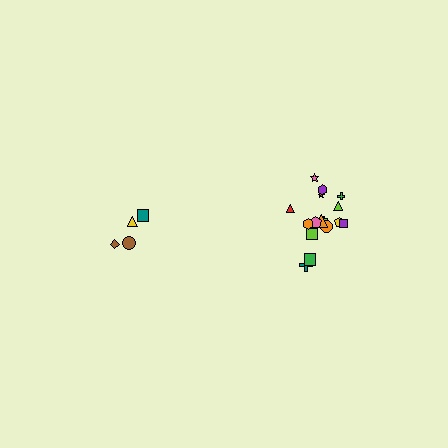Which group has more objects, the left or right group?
The right group.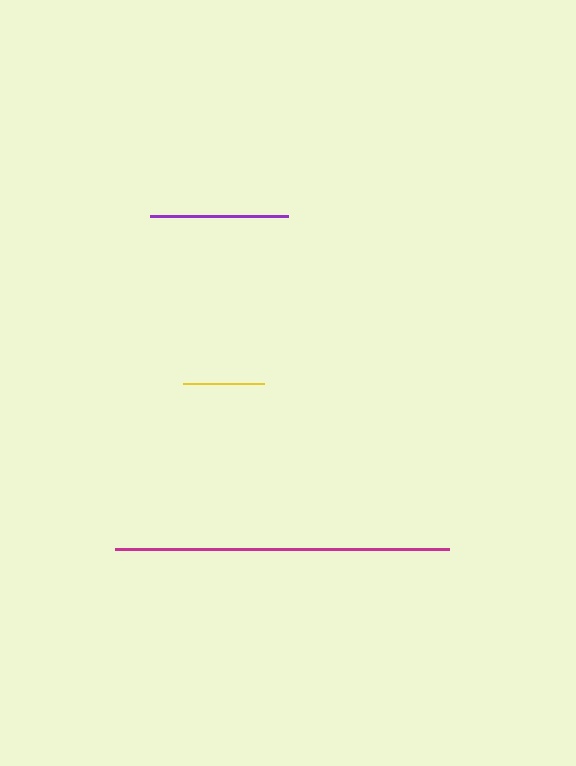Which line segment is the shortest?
The yellow line is the shortest at approximately 81 pixels.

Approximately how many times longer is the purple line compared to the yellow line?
The purple line is approximately 1.7 times the length of the yellow line.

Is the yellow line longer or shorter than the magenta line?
The magenta line is longer than the yellow line.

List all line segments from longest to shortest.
From longest to shortest: magenta, purple, yellow.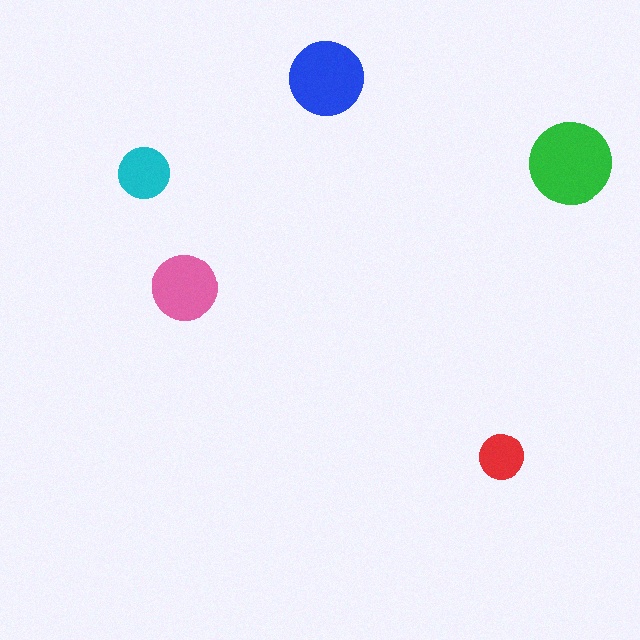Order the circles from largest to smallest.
the green one, the blue one, the pink one, the cyan one, the red one.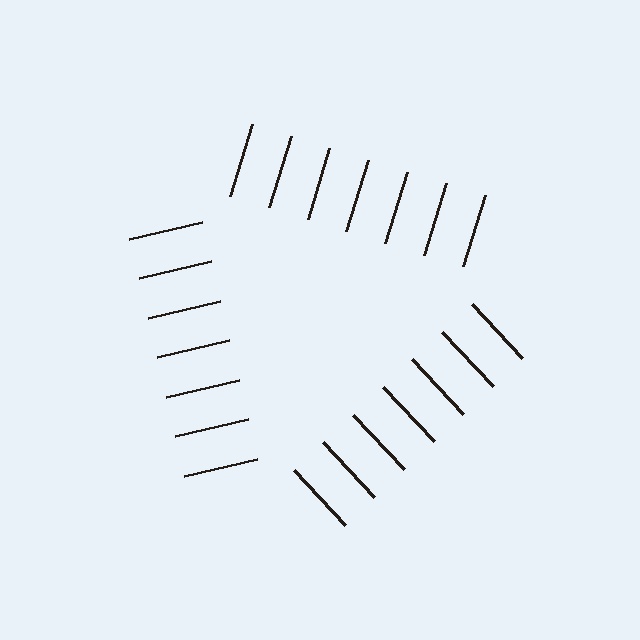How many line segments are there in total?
21 — 7 along each of the 3 edges.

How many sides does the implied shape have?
3 sides — the line-ends trace a triangle.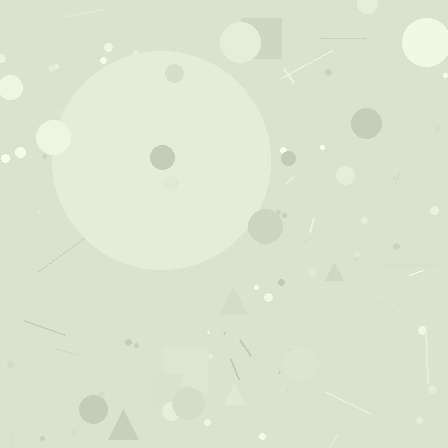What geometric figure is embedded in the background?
A circle is embedded in the background.